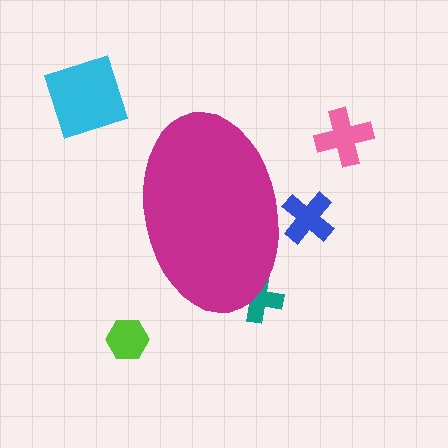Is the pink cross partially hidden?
No, the pink cross is fully visible.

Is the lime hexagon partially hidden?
No, the lime hexagon is fully visible.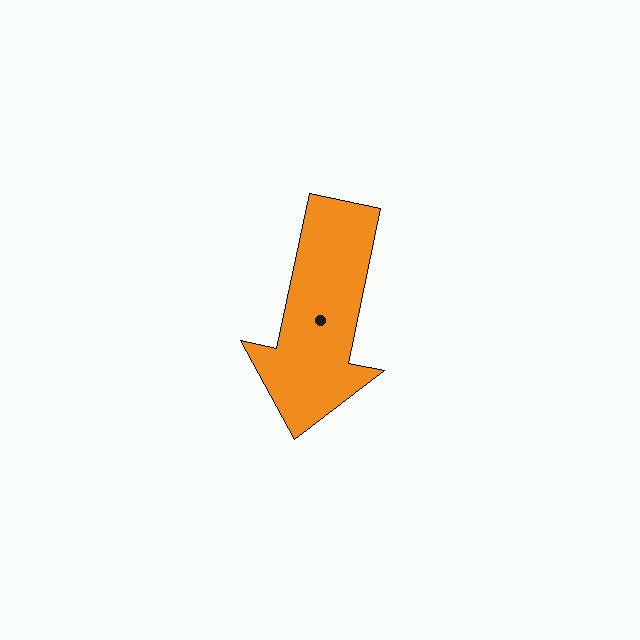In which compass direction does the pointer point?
South.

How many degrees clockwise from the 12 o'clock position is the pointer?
Approximately 192 degrees.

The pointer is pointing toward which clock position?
Roughly 6 o'clock.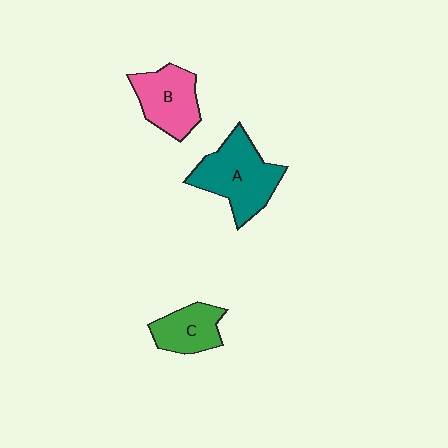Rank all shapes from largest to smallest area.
From largest to smallest: A (teal), B (pink), C (green).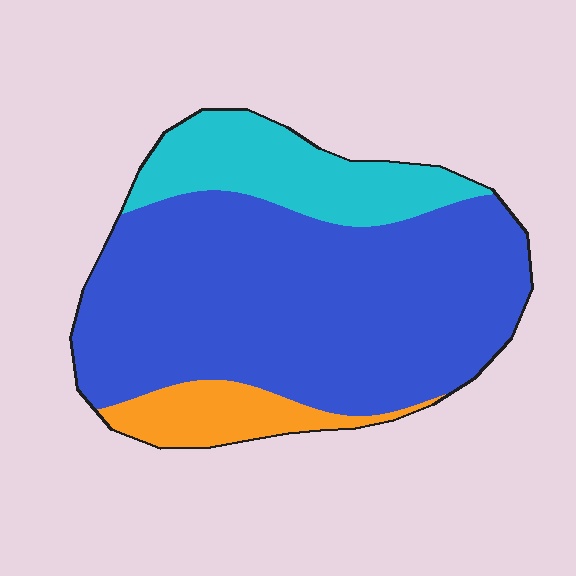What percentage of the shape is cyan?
Cyan takes up between a sixth and a third of the shape.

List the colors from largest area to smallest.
From largest to smallest: blue, cyan, orange.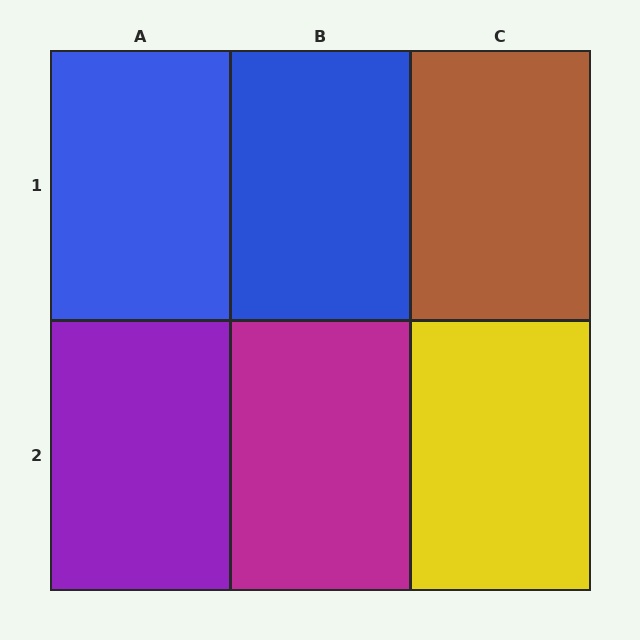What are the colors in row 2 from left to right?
Purple, magenta, yellow.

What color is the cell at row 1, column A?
Blue.